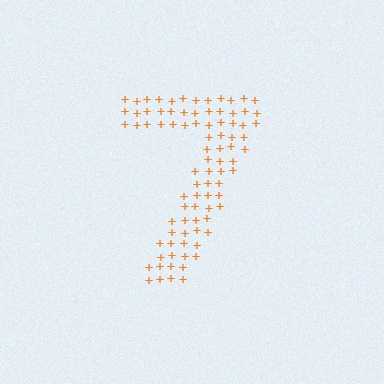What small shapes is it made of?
It is made of small plus signs.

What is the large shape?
The large shape is the digit 7.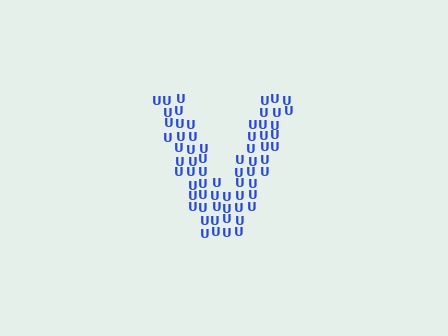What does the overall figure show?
The overall figure shows the letter V.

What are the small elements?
The small elements are letter U's.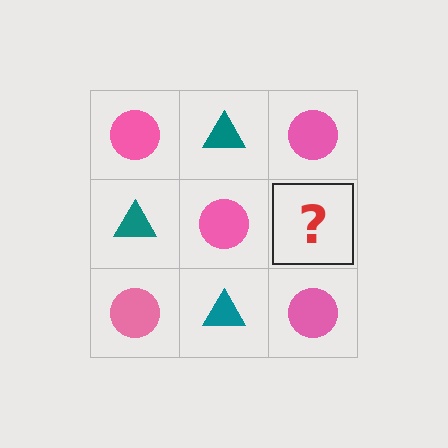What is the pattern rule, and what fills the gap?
The rule is that it alternates pink circle and teal triangle in a checkerboard pattern. The gap should be filled with a teal triangle.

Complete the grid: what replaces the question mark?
The question mark should be replaced with a teal triangle.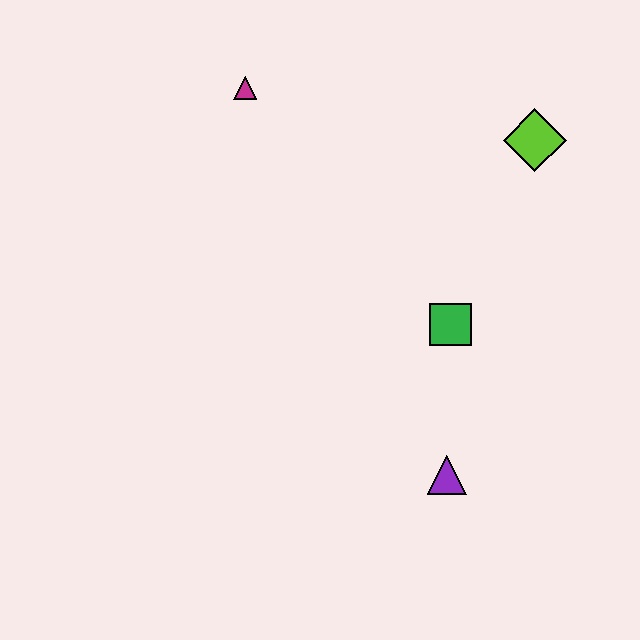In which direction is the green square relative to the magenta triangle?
The green square is below the magenta triangle.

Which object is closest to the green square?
The purple triangle is closest to the green square.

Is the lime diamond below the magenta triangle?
Yes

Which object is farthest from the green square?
The magenta triangle is farthest from the green square.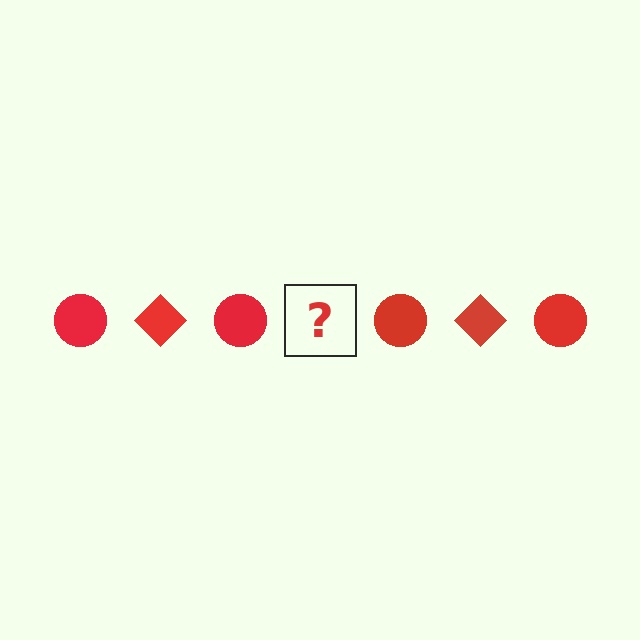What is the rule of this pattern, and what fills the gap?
The rule is that the pattern cycles through circle, diamond shapes in red. The gap should be filled with a red diamond.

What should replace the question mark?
The question mark should be replaced with a red diamond.